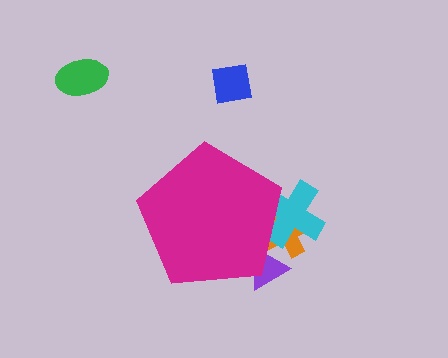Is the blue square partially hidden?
No, the blue square is fully visible.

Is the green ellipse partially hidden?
No, the green ellipse is fully visible.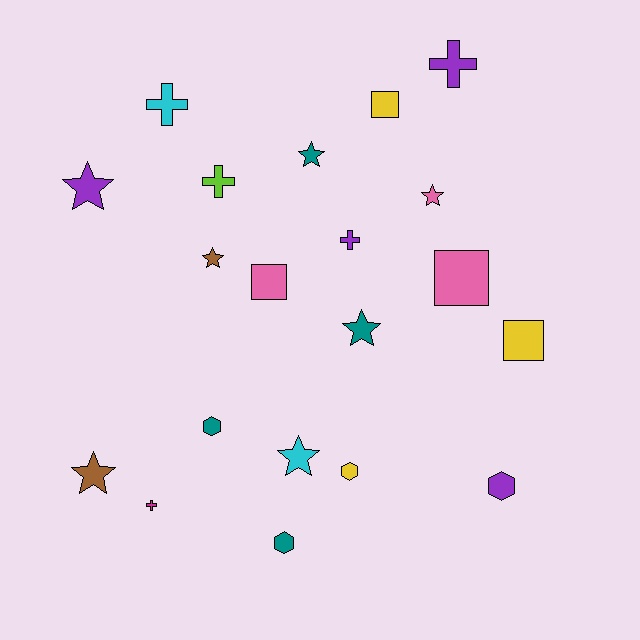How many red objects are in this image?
There are no red objects.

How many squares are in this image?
There are 4 squares.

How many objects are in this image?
There are 20 objects.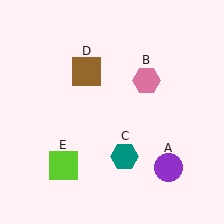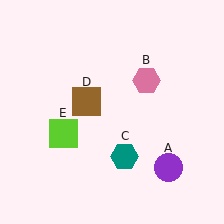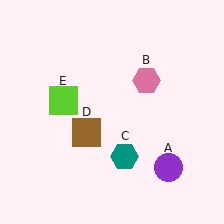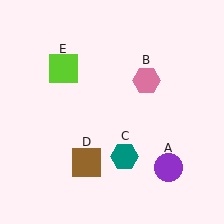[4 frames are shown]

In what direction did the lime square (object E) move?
The lime square (object E) moved up.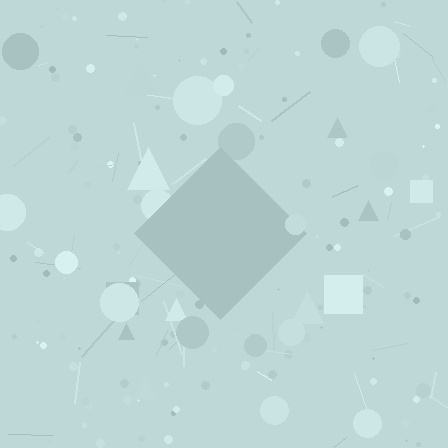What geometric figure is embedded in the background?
A diamond is embedded in the background.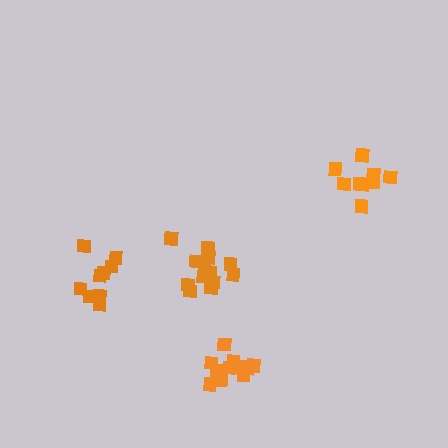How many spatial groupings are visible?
There are 4 spatial groupings.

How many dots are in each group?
Group 1: 9 dots, Group 2: 11 dots, Group 3: 9 dots, Group 4: 13 dots (42 total).